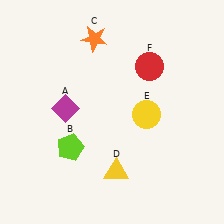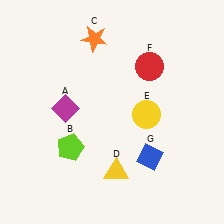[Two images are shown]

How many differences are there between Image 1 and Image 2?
There is 1 difference between the two images.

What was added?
A blue diamond (G) was added in Image 2.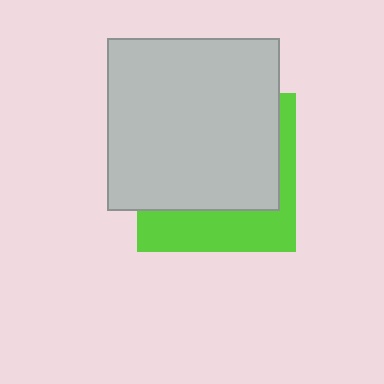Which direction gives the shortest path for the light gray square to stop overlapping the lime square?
Moving up gives the shortest separation.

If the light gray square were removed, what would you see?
You would see the complete lime square.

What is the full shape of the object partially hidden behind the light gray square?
The partially hidden object is a lime square.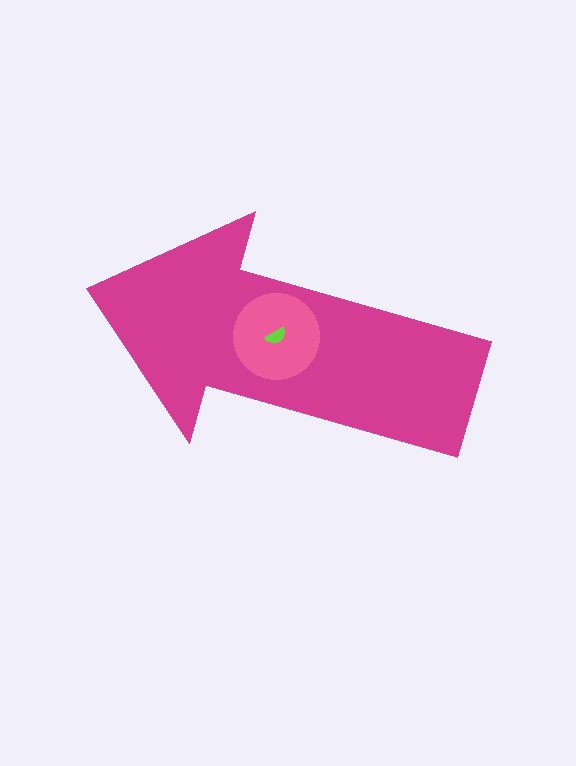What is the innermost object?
The lime semicircle.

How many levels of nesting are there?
3.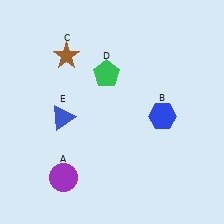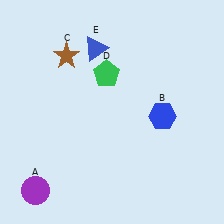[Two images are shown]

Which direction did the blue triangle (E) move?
The blue triangle (E) moved up.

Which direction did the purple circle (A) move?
The purple circle (A) moved left.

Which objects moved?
The objects that moved are: the purple circle (A), the blue triangle (E).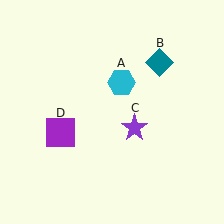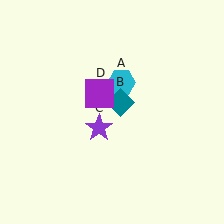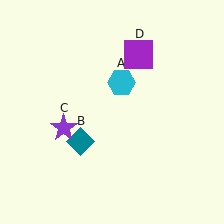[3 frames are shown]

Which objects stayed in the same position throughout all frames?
Cyan hexagon (object A) remained stationary.